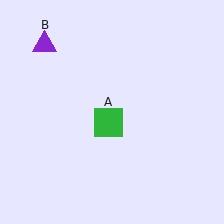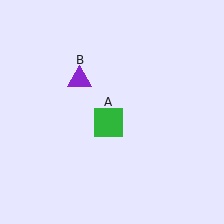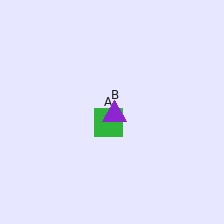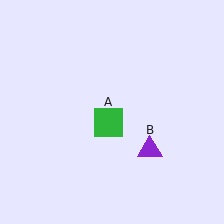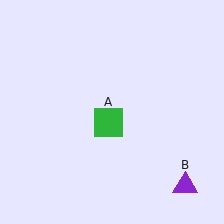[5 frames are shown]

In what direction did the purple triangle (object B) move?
The purple triangle (object B) moved down and to the right.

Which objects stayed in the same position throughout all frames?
Green square (object A) remained stationary.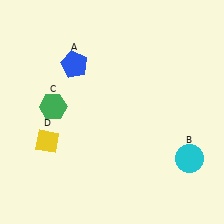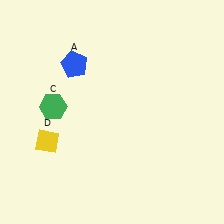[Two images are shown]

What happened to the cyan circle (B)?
The cyan circle (B) was removed in Image 2. It was in the bottom-right area of Image 1.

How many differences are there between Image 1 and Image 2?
There is 1 difference between the two images.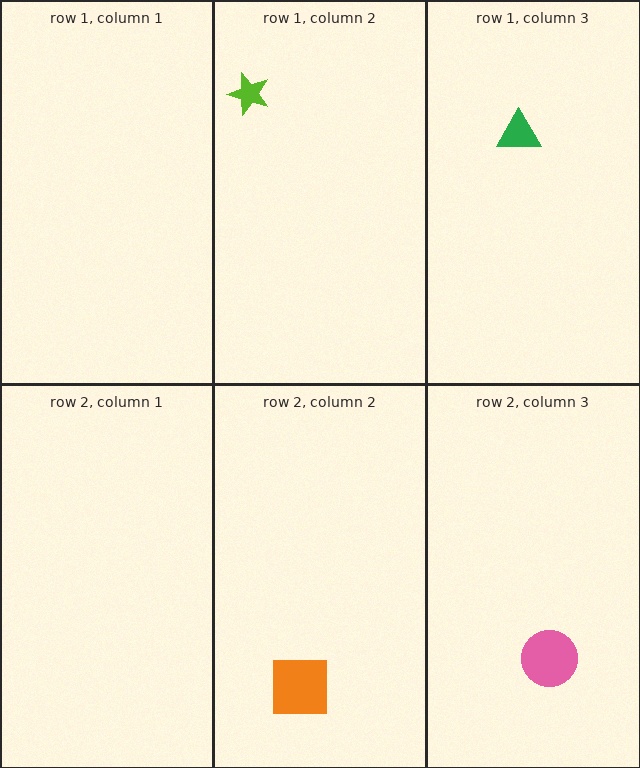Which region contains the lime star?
The row 1, column 2 region.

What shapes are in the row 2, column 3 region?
The pink circle.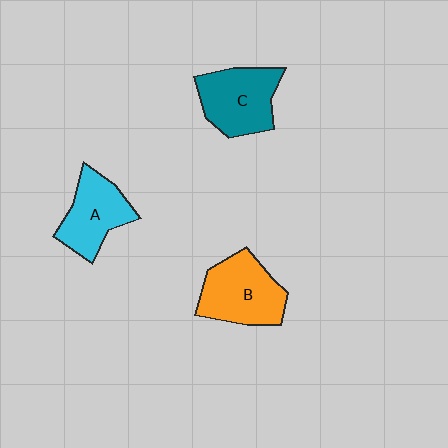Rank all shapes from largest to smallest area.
From largest to smallest: B (orange), C (teal), A (cyan).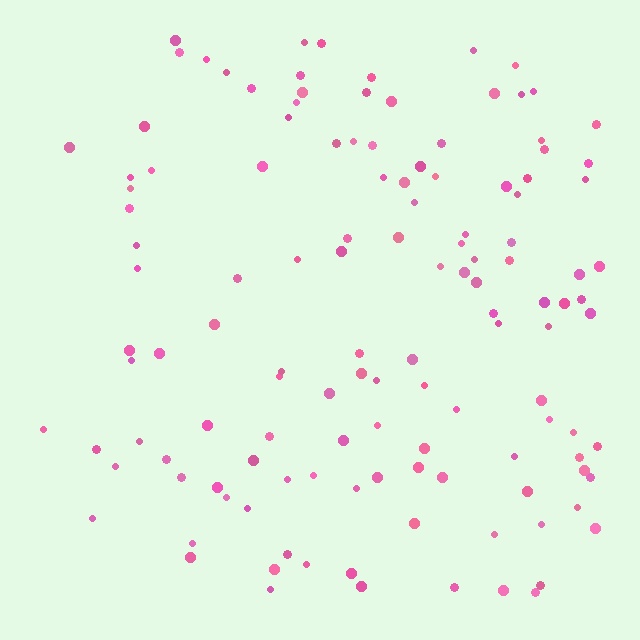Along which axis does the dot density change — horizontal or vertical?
Horizontal.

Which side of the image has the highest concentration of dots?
The right.